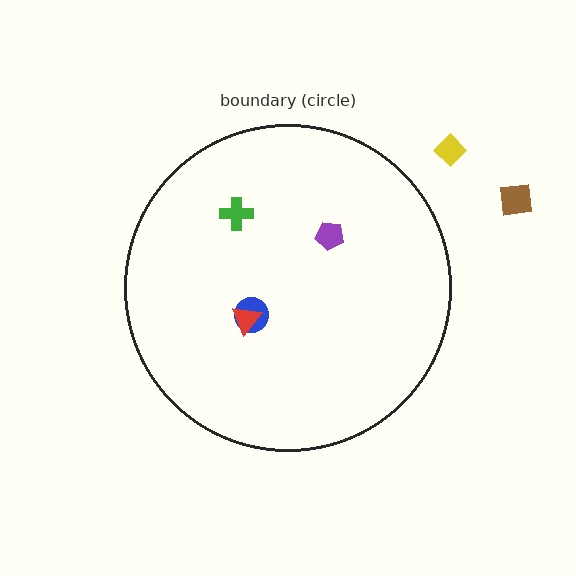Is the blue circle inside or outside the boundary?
Inside.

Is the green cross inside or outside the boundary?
Inside.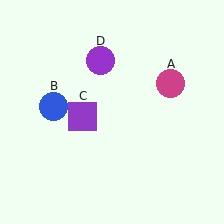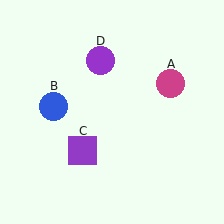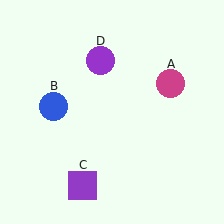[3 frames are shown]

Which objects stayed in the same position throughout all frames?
Magenta circle (object A) and blue circle (object B) and purple circle (object D) remained stationary.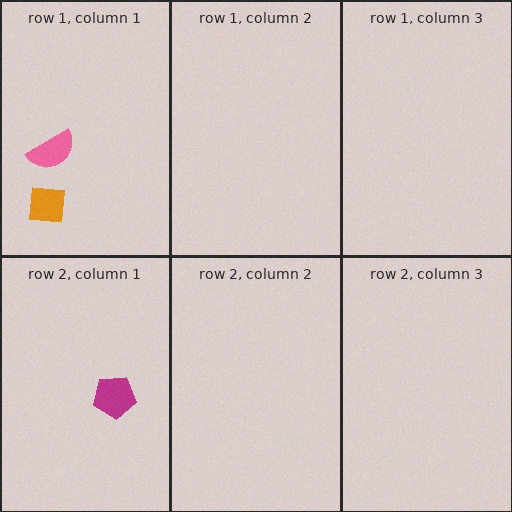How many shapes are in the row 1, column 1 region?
2.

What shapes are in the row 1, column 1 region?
The pink semicircle, the orange square.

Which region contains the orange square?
The row 1, column 1 region.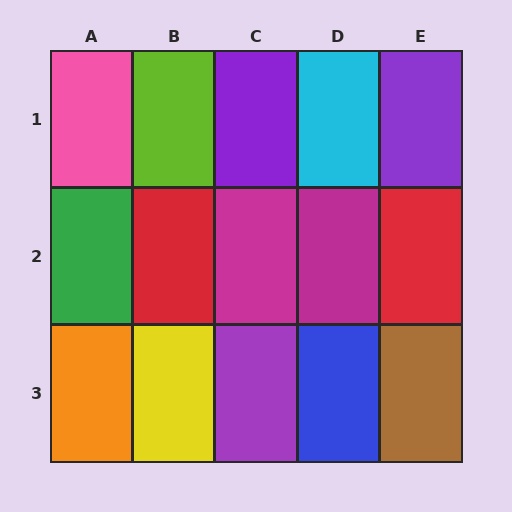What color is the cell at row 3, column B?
Yellow.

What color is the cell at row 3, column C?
Purple.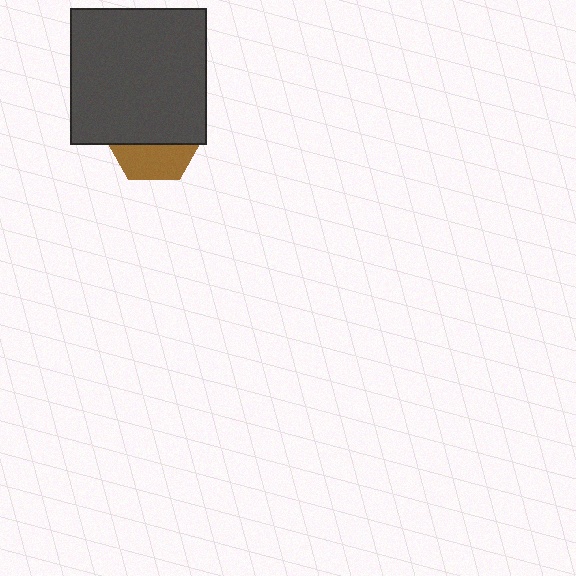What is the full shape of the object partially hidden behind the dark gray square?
The partially hidden object is a brown hexagon.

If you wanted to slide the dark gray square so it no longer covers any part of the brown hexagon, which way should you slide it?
Slide it up — that is the most direct way to separate the two shapes.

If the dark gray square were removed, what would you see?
You would see the complete brown hexagon.